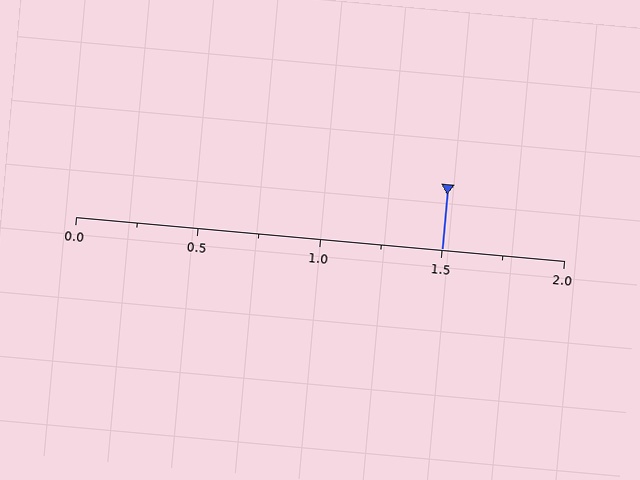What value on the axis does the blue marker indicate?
The marker indicates approximately 1.5.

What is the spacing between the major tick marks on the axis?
The major ticks are spaced 0.5 apart.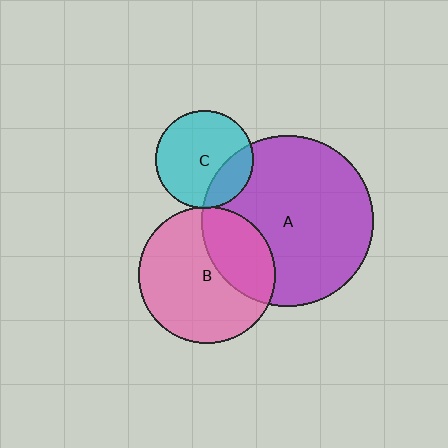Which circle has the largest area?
Circle A (purple).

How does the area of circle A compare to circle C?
Approximately 3.1 times.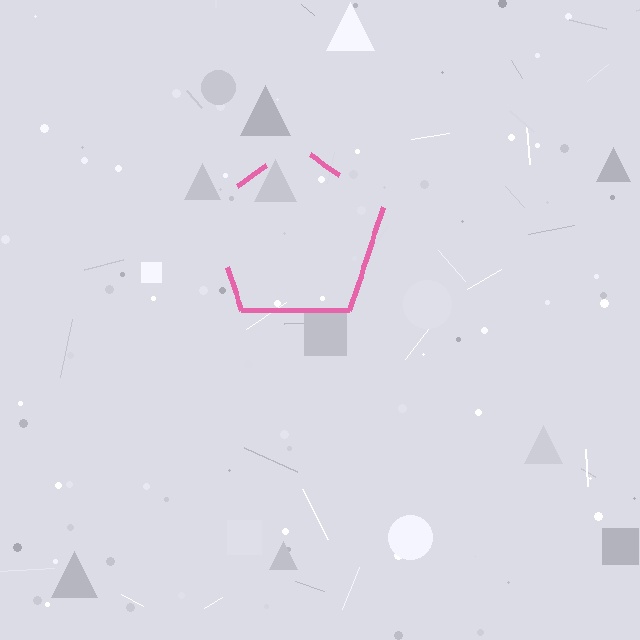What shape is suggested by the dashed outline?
The dashed outline suggests a pentagon.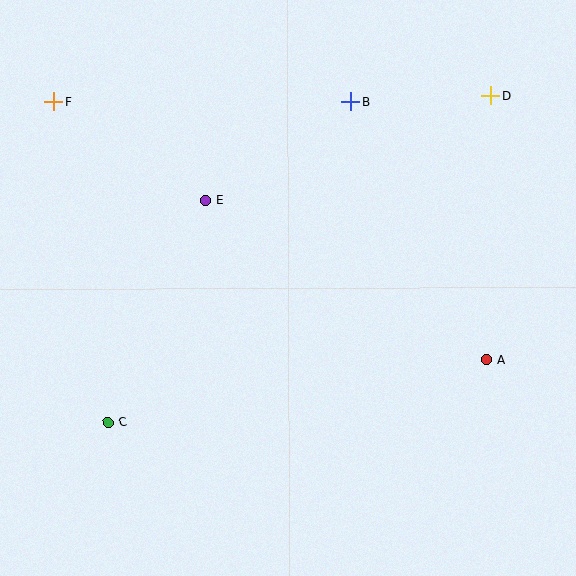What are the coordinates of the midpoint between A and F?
The midpoint between A and F is at (270, 231).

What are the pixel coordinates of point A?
Point A is at (487, 360).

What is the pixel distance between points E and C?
The distance between E and C is 242 pixels.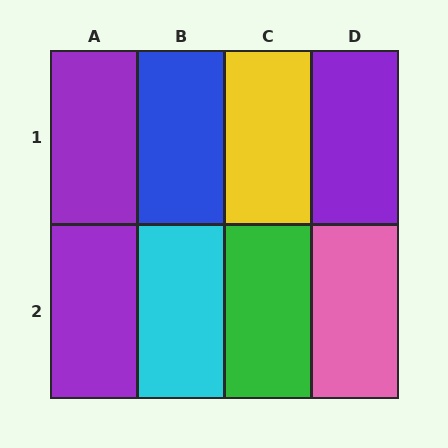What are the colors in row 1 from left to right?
Purple, blue, yellow, purple.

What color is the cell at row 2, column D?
Pink.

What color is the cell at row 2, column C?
Green.